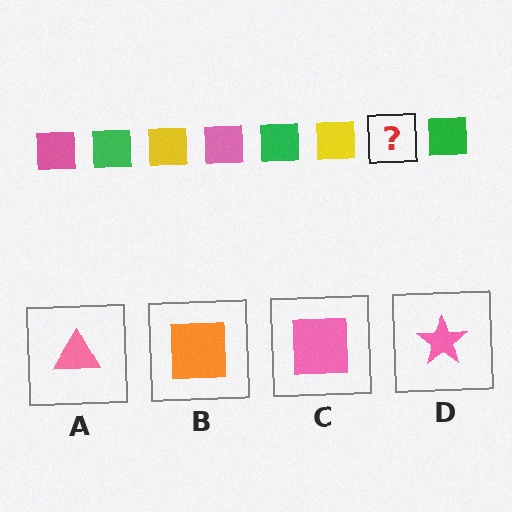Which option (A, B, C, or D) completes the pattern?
C.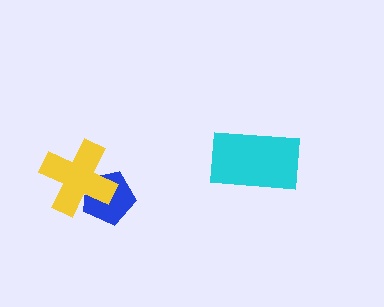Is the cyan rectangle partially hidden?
No, no other shape covers it.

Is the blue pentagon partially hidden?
Yes, it is partially covered by another shape.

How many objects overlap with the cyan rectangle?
0 objects overlap with the cyan rectangle.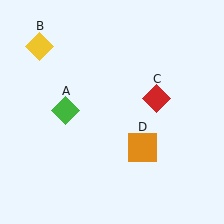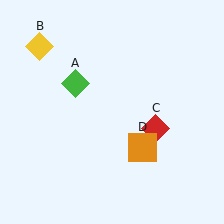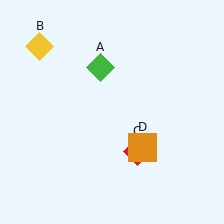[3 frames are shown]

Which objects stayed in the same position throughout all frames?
Yellow diamond (object B) and orange square (object D) remained stationary.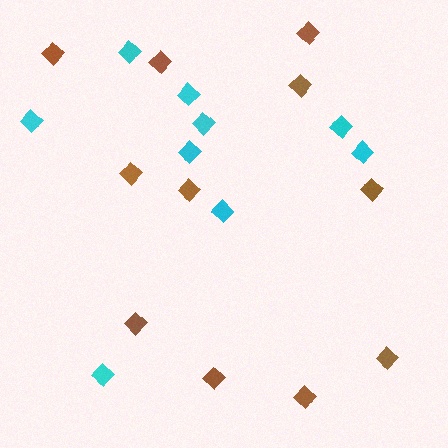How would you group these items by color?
There are 2 groups: one group of brown diamonds (11) and one group of cyan diamonds (9).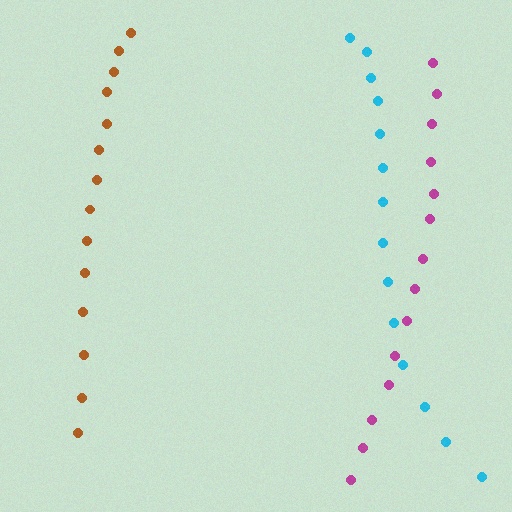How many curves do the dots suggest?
There are 3 distinct paths.